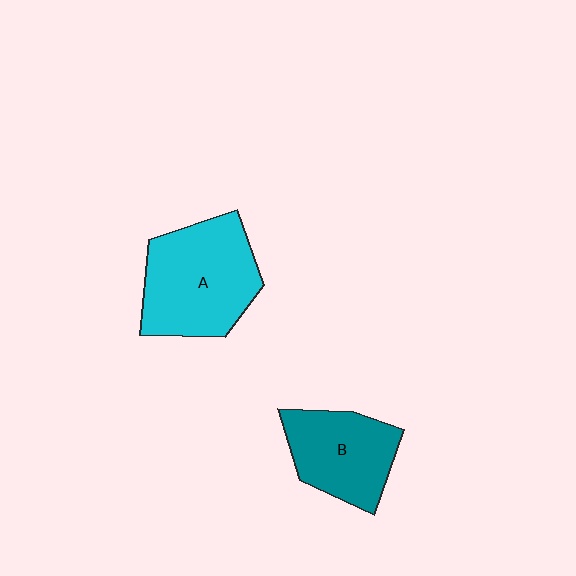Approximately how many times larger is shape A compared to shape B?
Approximately 1.4 times.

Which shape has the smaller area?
Shape B (teal).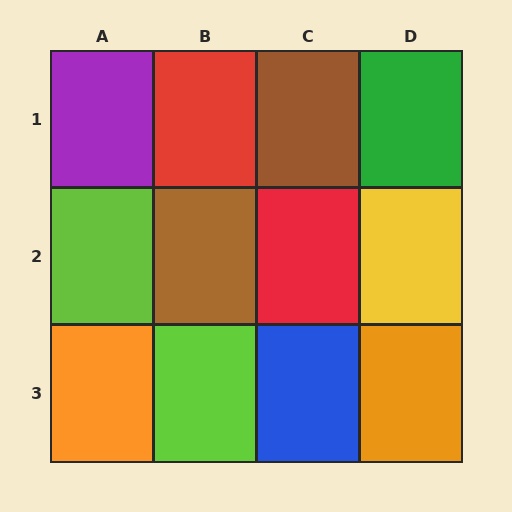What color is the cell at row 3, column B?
Lime.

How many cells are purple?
1 cell is purple.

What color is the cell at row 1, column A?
Purple.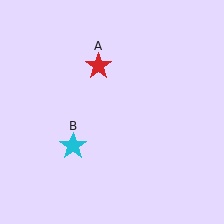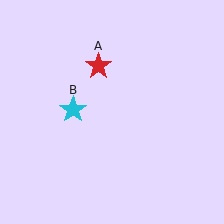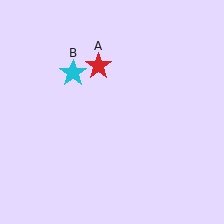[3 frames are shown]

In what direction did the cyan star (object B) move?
The cyan star (object B) moved up.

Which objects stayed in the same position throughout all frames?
Red star (object A) remained stationary.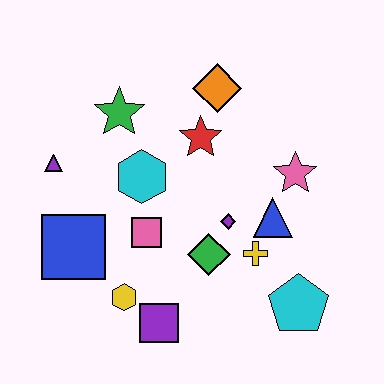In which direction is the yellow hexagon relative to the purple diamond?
The yellow hexagon is to the left of the purple diamond.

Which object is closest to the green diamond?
The purple diamond is closest to the green diamond.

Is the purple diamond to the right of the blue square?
Yes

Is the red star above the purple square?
Yes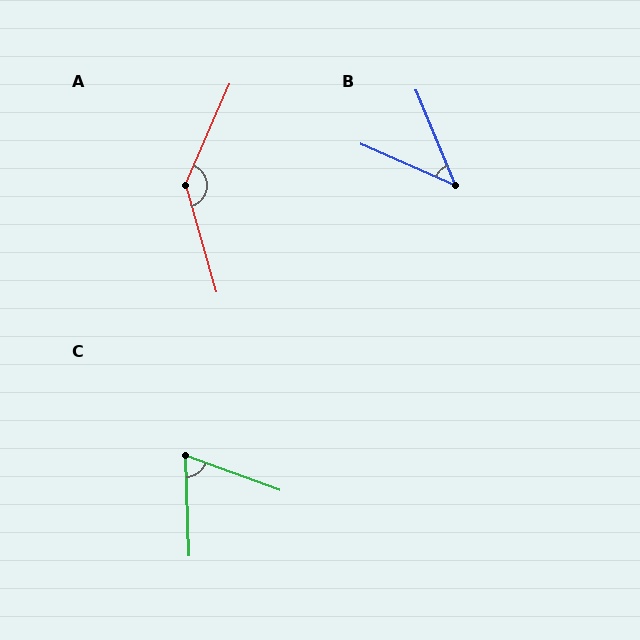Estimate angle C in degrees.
Approximately 68 degrees.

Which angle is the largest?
A, at approximately 140 degrees.